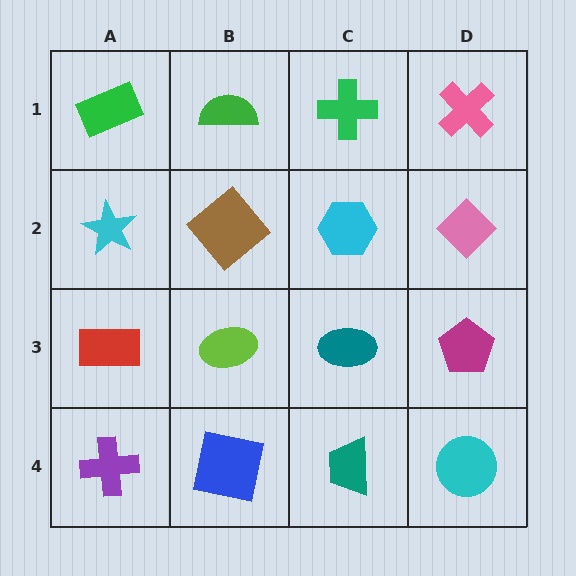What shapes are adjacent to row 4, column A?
A red rectangle (row 3, column A), a blue square (row 4, column B).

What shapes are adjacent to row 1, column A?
A cyan star (row 2, column A), a green semicircle (row 1, column B).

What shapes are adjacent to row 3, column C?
A cyan hexagon (row 2, column C), a teal trapezoid (row 4, column C), a lime ellipse (row 3, column B), a magenta pentagon (row 3, column D).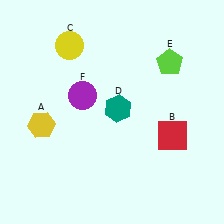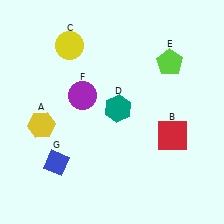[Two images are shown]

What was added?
A blue diamond (G) was added in Image 2.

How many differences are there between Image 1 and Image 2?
There is 1 difference between the two images.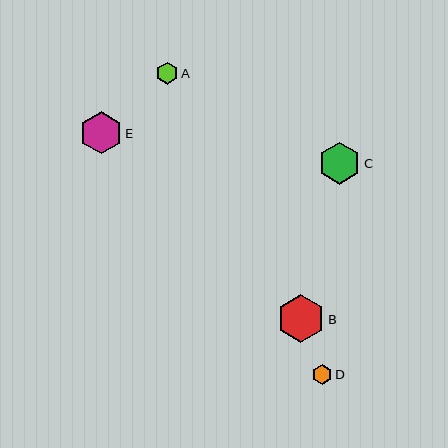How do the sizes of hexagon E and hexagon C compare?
Hexagon E and hexagon C are approximately the same size.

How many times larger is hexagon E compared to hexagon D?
Hexagon E is approximately 2.1 times the size of hexagon D.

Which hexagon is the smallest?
Hexagon D is the smallest with a size of approximately 20 pixels.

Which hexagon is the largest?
Hexagon B is the largest with a size of approximately 48 pixels.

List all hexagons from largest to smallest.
From largest to smallest: B, E, C, A, D.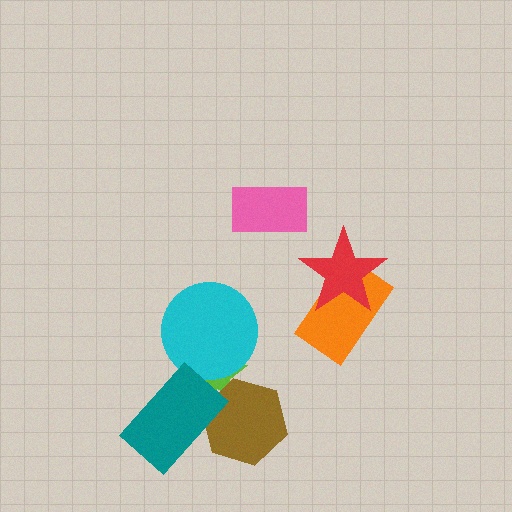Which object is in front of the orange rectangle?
The red star is in front of the orange rectangle.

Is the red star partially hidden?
No, no other shape covers it.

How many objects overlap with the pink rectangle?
0 objects overlap with the pink rectangle.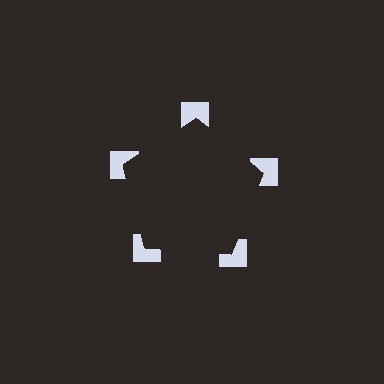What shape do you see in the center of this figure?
An illusory pentagon — its edges are inferred from the aligned wedge cuts in the notched squares, not physically drawn.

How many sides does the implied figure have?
5 sides.